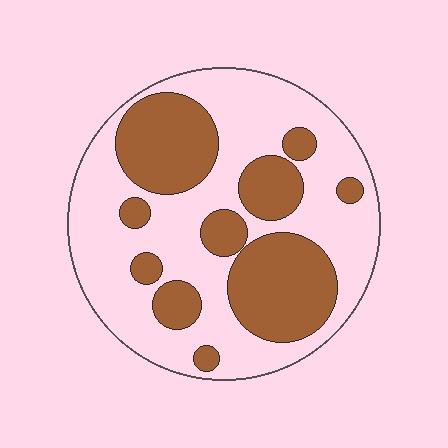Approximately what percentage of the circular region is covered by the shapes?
Approximately 35%.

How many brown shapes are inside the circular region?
10.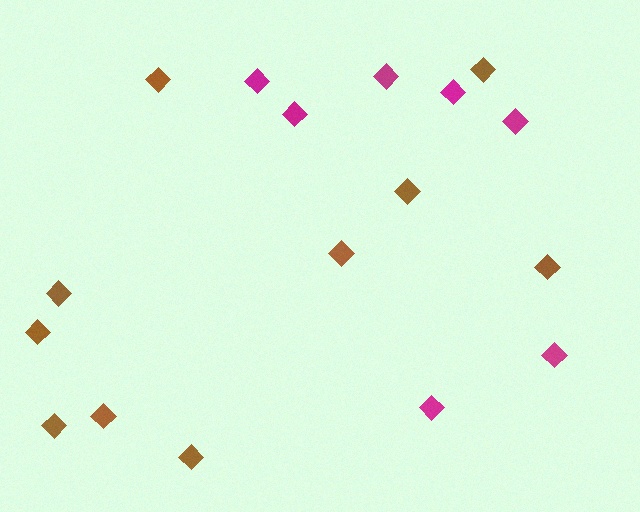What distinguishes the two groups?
There are 2 groups: one group of magenta diamonds (7) and one group of brown diamonds (10).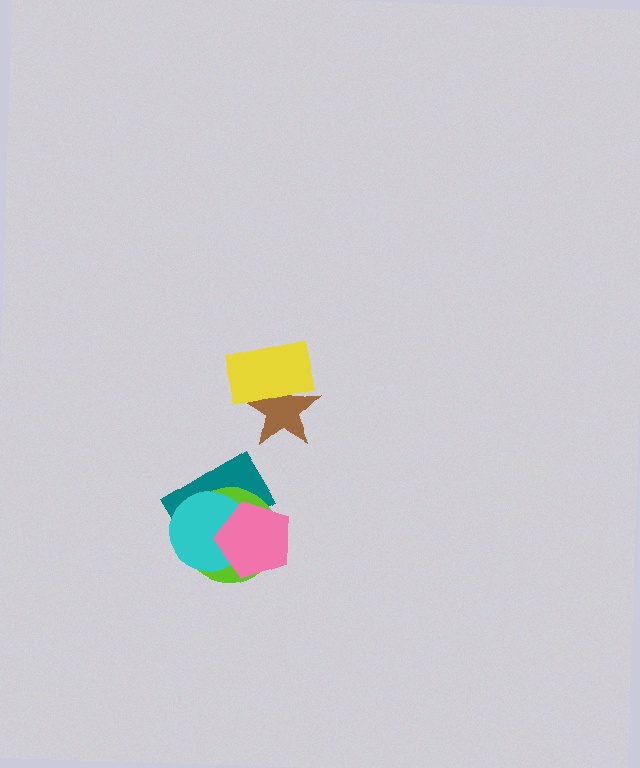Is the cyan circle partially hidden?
Yes, it is partially covered by another shape.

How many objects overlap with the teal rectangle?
3 objects overlap with the teal rectangle.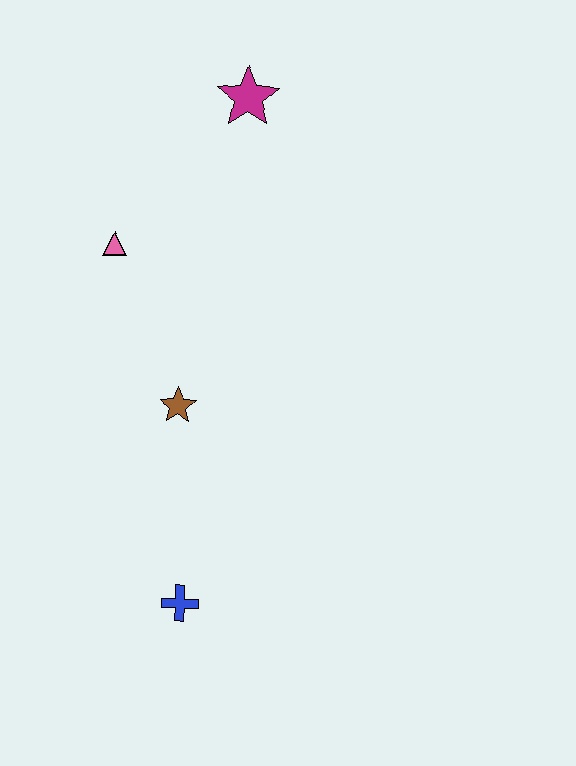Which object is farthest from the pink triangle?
The blue cross is farthest from the pink triangle.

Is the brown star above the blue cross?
Yes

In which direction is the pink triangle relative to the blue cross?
The pink triangle is above the blue cross.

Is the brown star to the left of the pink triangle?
No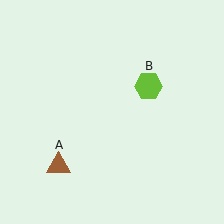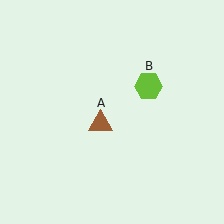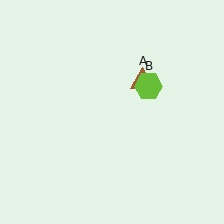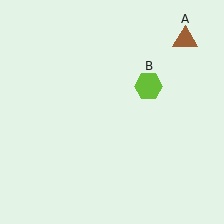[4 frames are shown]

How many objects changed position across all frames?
1 object changed position: brown triangle (object A).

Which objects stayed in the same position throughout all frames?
Lime hexagon (object B) remained stationary.